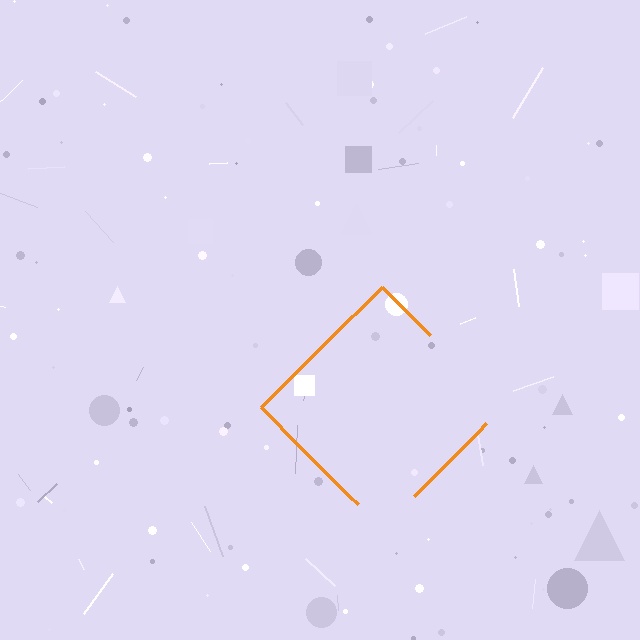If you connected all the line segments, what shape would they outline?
They would outline a diamond.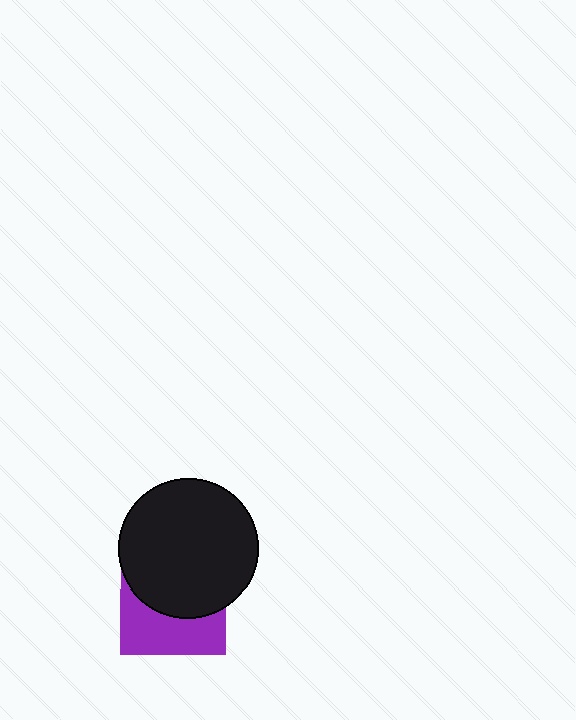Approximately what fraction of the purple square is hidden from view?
Roughly 56% of the purple square is hidden behind the black circle.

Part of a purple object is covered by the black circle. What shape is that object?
It is a square.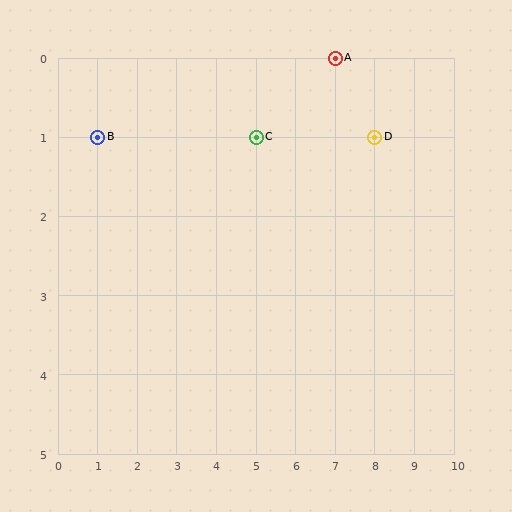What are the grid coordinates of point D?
Point D is at grid coordinates (8, 1).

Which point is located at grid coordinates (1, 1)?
Point B is at (1, 1).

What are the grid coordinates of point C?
Point C is at grid coordinates (5, 1).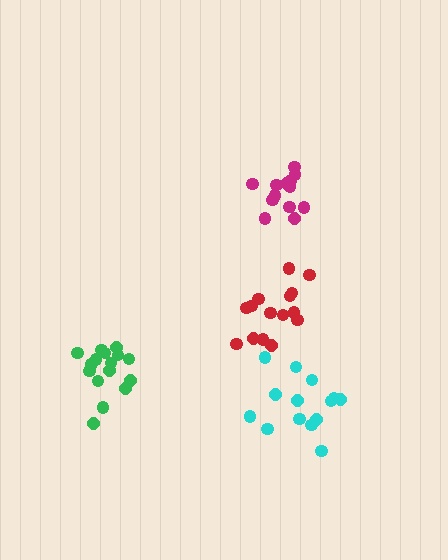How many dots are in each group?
Group 1: 13 dots, Group 2: 15 dots, Group 3: 16 dots, Group 4: 14 dots (58 total).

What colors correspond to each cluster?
The clusters are colored: magenta, red, green, cyan.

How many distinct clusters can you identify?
There are 4 distinct clusters.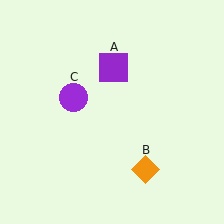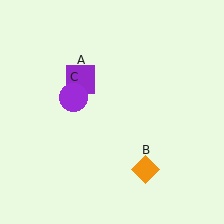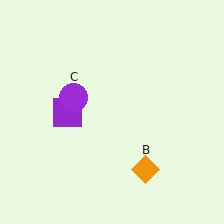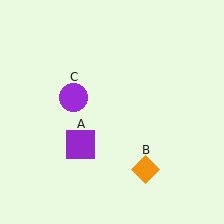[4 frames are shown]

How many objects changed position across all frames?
1 object changed position: purple square (object A).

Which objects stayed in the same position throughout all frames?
Orange diamond (object B) and purple circle (object C) remained stationary.